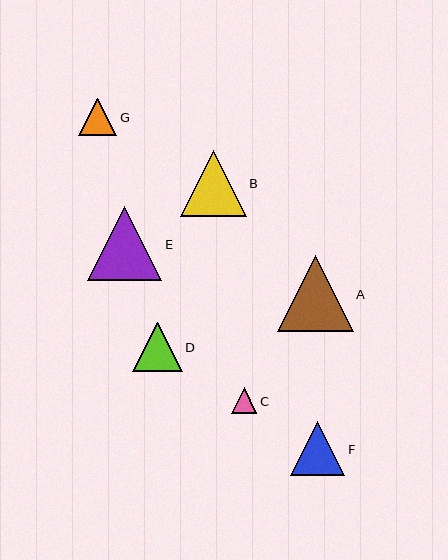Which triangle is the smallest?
Triangle C is the smallest with a size of approximately 26 pixels.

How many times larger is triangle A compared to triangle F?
Triangle A is approximately 1.4 times the size of triangle F.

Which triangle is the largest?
Triangle A is the largest with a size of approximately 76 pixels.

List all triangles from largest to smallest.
From largest to smallest: A, E, B, F, D, G, C.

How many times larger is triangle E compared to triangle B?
Triangle E is approximately 1.1 times the size of triangle B.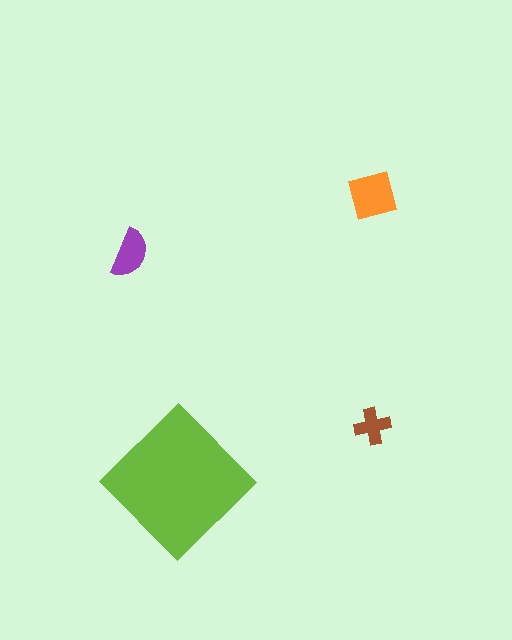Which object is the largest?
The lime diamond.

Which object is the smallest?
The brown cross.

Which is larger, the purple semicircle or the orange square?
The orange square.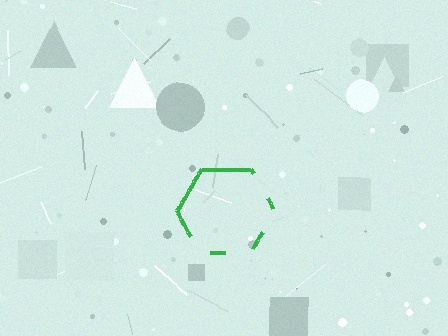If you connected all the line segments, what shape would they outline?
They would outline a hexagon.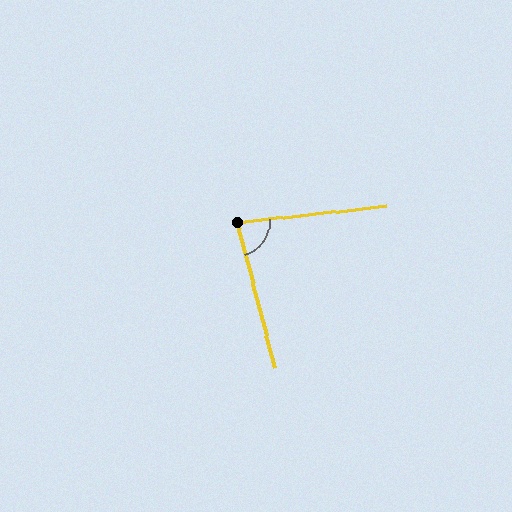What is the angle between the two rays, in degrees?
Approximately 82 degrees.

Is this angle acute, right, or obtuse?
It is acute.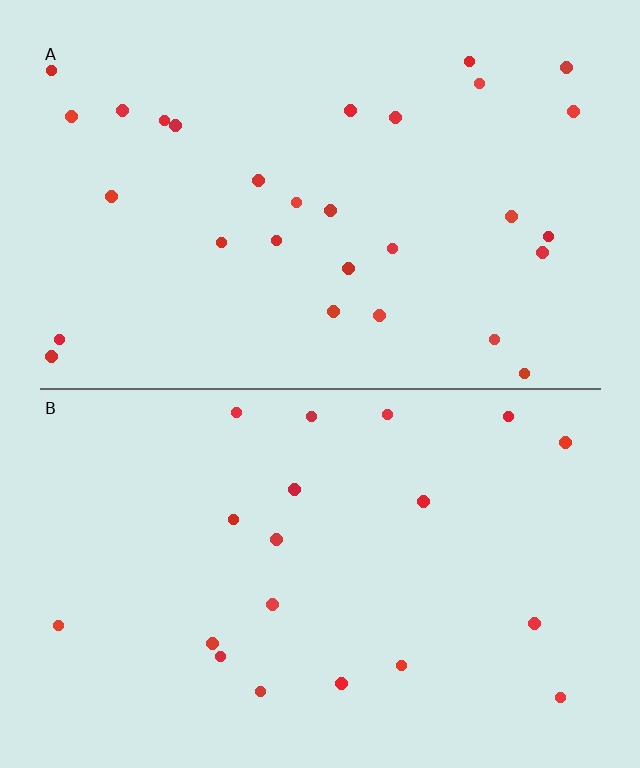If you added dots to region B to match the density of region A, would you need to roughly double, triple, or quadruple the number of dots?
Approximately double.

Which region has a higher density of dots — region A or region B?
A (the top).